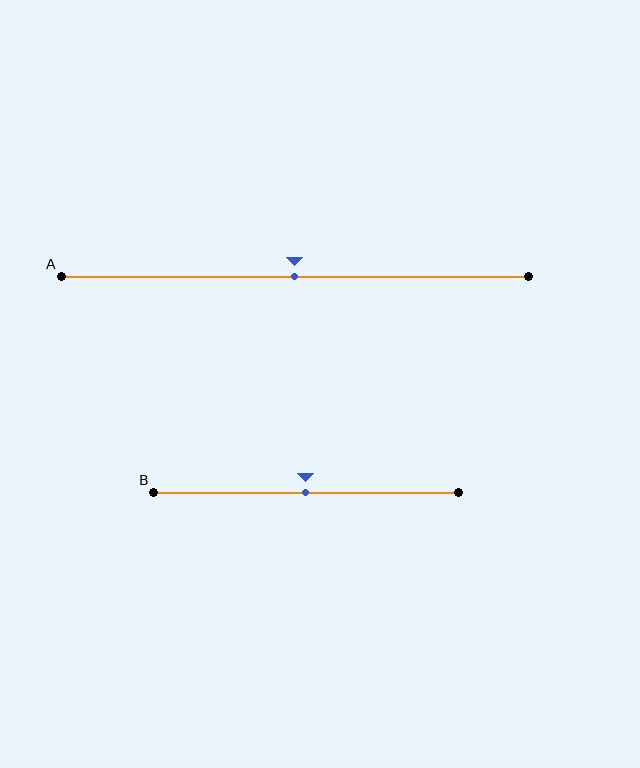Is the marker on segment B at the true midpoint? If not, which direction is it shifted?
Yes, the marker on segment B is at the true midpoint.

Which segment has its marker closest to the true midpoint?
Segment A has its marker closest to the true midpoint.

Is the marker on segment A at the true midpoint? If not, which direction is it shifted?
Yes, the marker on segment A is at the true midpoint.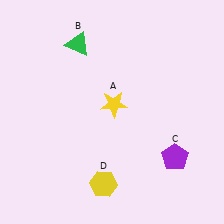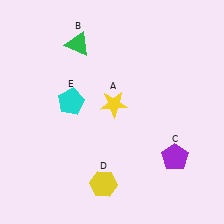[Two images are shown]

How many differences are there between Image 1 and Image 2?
There is 1 difference between the two images.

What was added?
A cyan pentagon (E) was added in Image 2.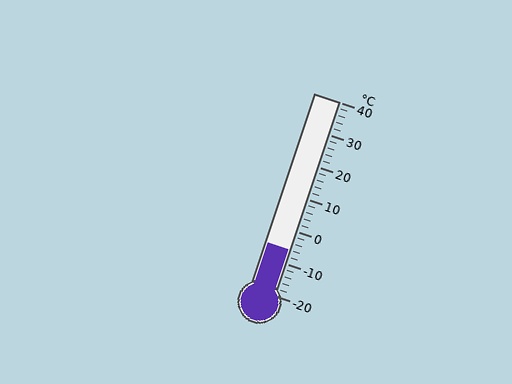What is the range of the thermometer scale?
The thermometer scale ranges from -20°C to 40°C.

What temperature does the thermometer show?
The thermometer shows approximately -6°C.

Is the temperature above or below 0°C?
The temperature is below 0°C.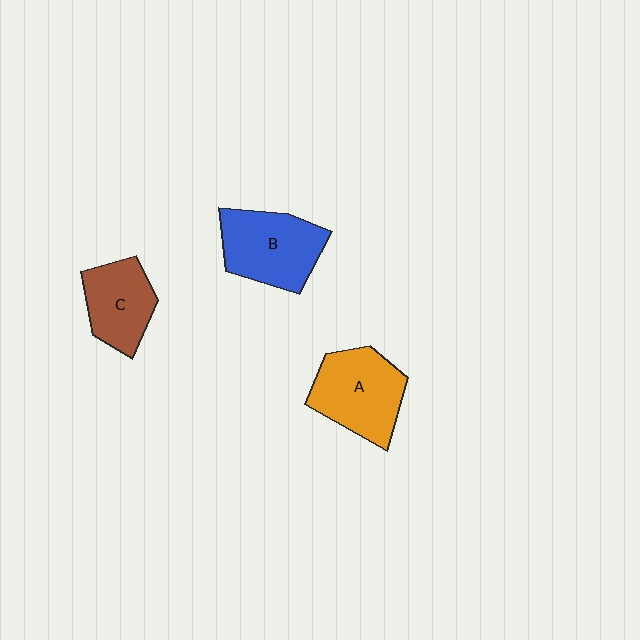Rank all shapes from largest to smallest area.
From largest to smallest: A (orange), B (blue), C (brown).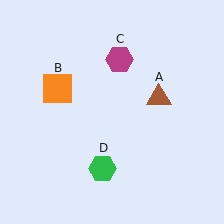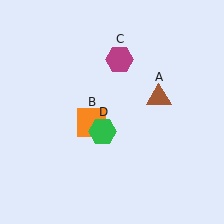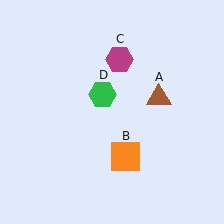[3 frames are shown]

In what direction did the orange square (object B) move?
The orange square (object B) moved down and to the right.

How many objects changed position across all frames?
2 objects changed position: orange square (object B), green hexagon (object D).